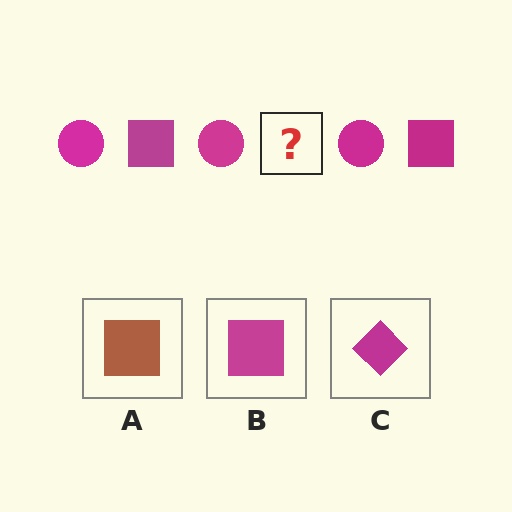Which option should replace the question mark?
Option B.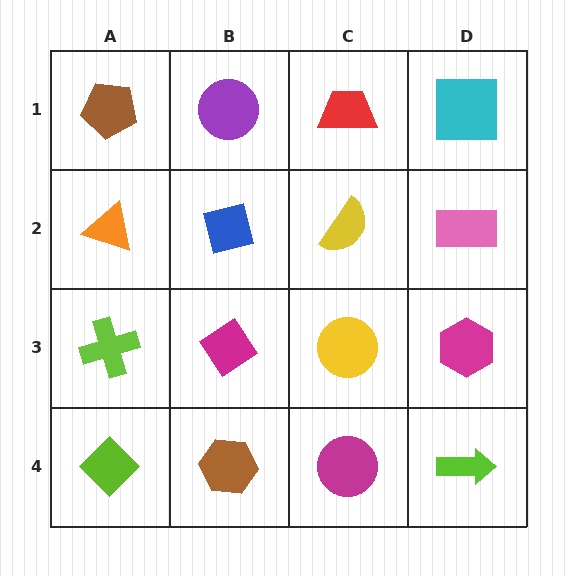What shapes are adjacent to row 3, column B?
A blue square (row 2, column B), a brown hexagon (row 4, column B), a lime cross (row 3, column A), a yellow circle (row 3, column C).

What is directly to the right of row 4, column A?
A brown hexagon.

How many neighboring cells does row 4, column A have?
2.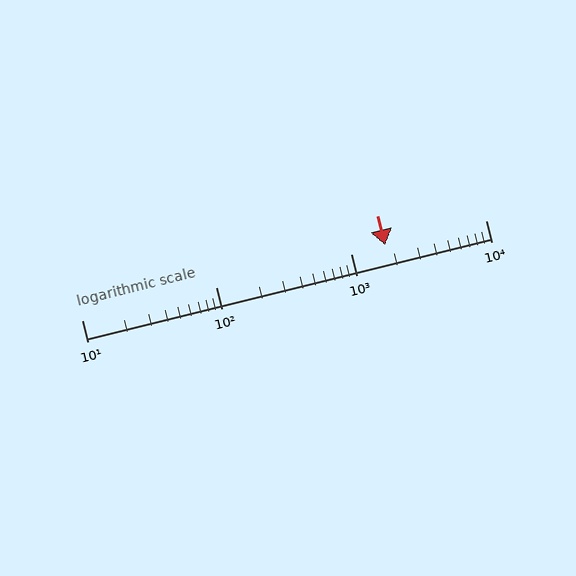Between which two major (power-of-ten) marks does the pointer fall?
The pointer is between 1000 and 10000.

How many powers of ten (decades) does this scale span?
The scale spans 3 decades, from 10 to 10000.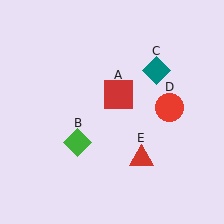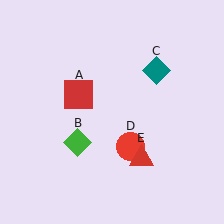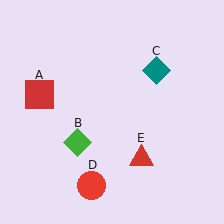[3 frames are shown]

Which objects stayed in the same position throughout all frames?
Green diamond (object B) and teal diamond (object C) and red triangle (object E) remained stationary.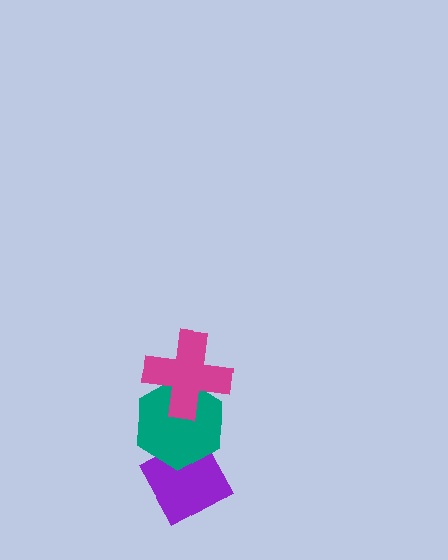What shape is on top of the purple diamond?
The teal hexagon is on top of the purple diamond.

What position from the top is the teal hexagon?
The teal hexagon is 2nd from the top.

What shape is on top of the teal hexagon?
The magenta cross is on top of the teal hexagon.